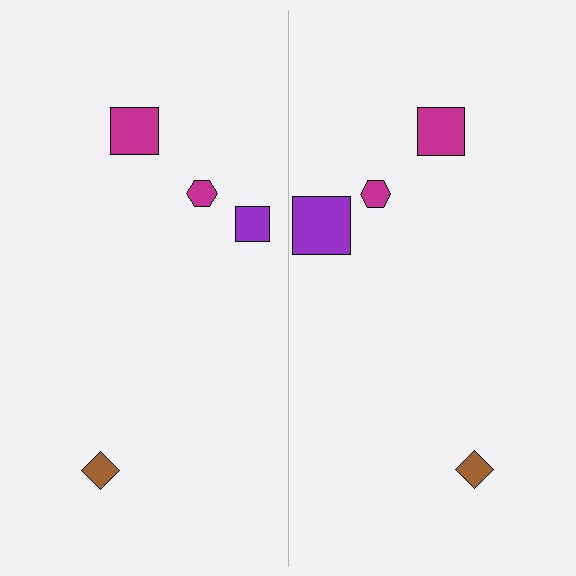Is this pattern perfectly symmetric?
No, the pattern is not perfectly symmetric. The purple square on the right side has a different size than its mirror counterpart.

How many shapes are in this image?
There are 8 shapes in this image.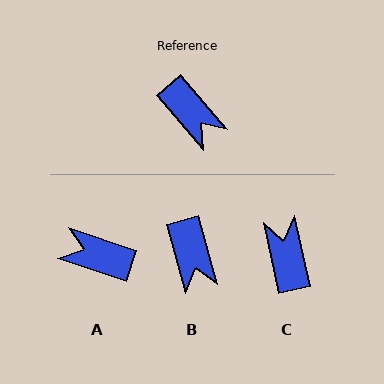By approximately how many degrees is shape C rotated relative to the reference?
Approximately 151 degrees counter-clockwise.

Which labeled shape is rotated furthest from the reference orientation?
C, about 151 degrees away.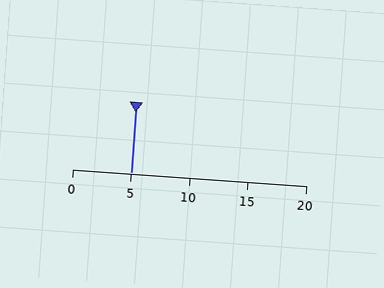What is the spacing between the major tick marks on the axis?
The major ticks are spaced 5 apart.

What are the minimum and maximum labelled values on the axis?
The axis runs from 0 to 20.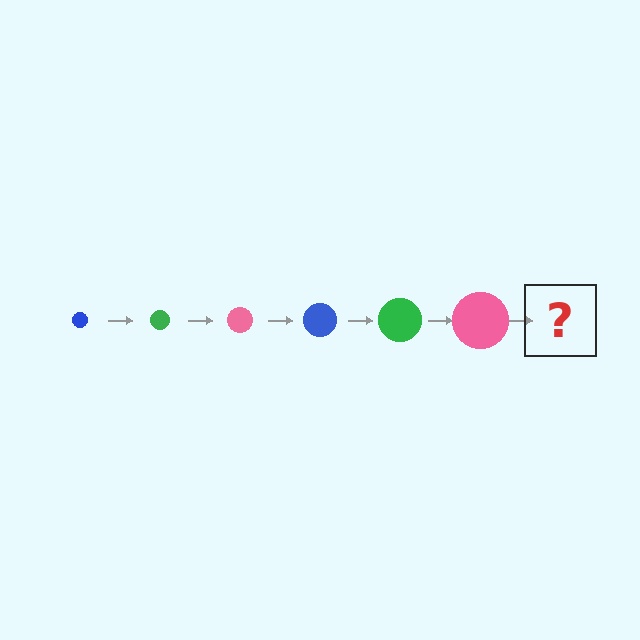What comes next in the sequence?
The next element should be a blue circle, larger than the previous one.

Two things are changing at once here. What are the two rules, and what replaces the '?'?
The two rules are that the circle grows larger each step and the color cycles through blue, green, and pink. The '?' should be a blue circle, larger than the previous one.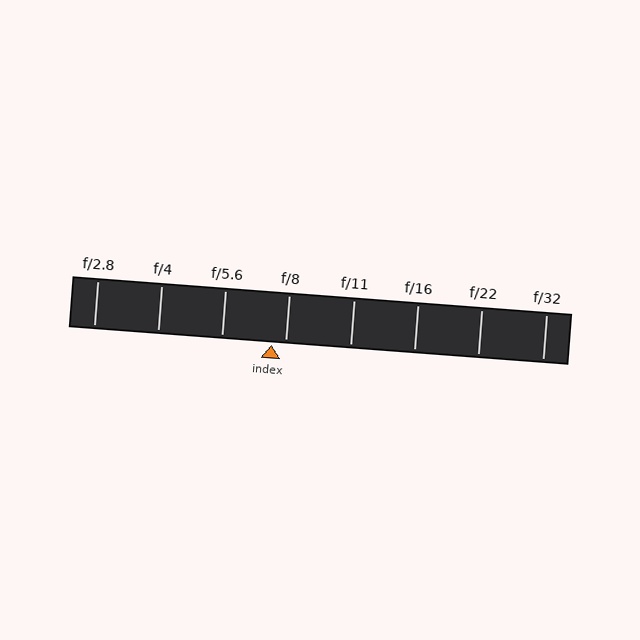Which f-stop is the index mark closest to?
The index mark is closest to f/8.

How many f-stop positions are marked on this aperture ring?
There are 8 f-stop positions marked.